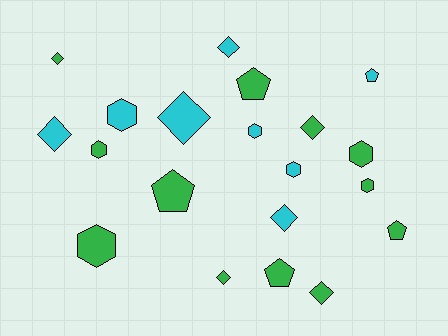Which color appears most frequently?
Green, with 12 objects.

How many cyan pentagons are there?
There is 1 cyan pentagon.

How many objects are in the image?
There are 20 objects.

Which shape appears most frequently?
Diamond, with 8 objects.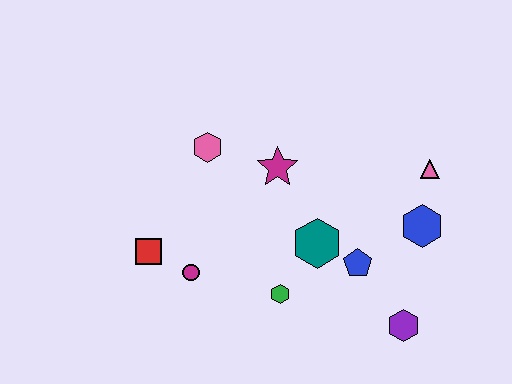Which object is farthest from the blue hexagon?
The red square is farthest from the blue hexagon.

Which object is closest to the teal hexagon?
The blue pentagon is closest to the teal hexagon.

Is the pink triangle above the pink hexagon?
No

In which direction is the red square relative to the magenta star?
The red square is to the left of the magenta star.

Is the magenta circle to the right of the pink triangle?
No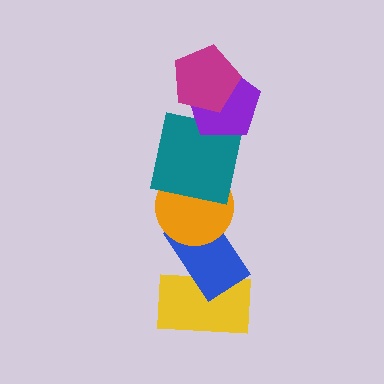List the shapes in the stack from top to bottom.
From top to bottom: the magenta pentagon, the purple pentagon, the teal square, the orange circle, the blue rectangle, the yellow rectangle.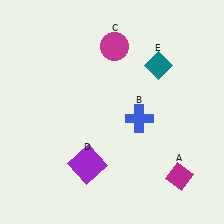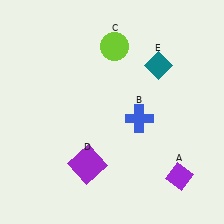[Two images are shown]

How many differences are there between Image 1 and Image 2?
There are 2 differences between the two images.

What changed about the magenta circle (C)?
In Image 1, C is magenta. In Image 2, it changed to lime.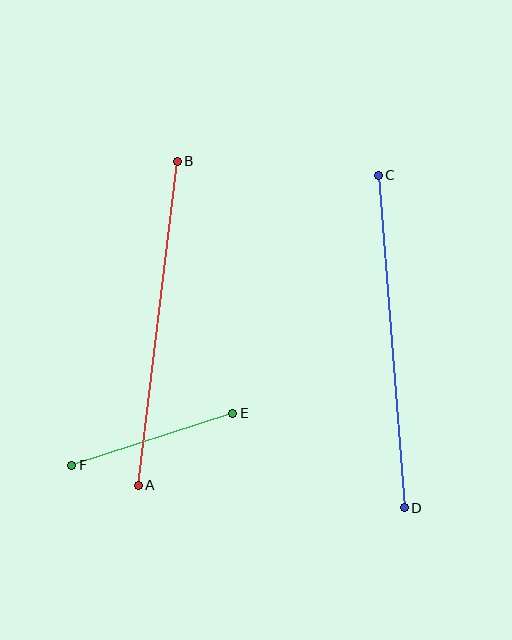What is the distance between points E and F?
The distance is approximately 170 pixels.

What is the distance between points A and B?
The distance is approximately 326 pixels.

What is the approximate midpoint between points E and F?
The midpoint is at approximately (152, 439) pixels.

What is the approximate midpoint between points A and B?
The midpoint is at approximately (158, 323) pixels.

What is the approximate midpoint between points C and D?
The midpoint is at approximately (391, 341) pixels.